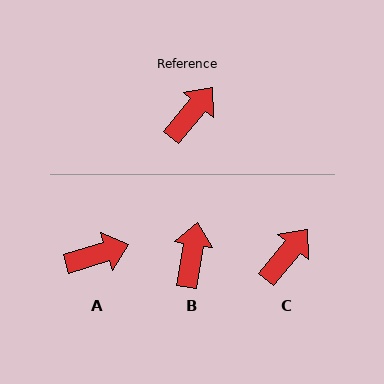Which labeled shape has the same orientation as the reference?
C.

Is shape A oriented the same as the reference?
No, it is off by about 33 degrees.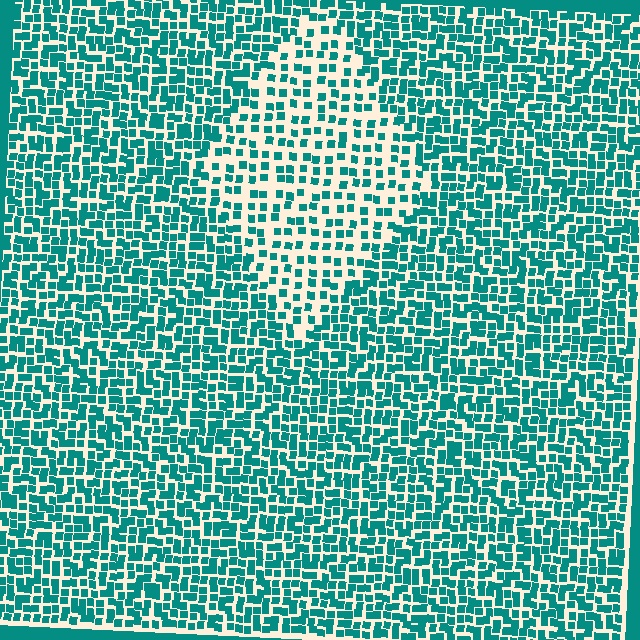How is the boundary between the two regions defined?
The boundary is defined by a change in element density (approximately 1.9x ratio). All elements are the same color, size, and shape.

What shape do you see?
I see a diamond.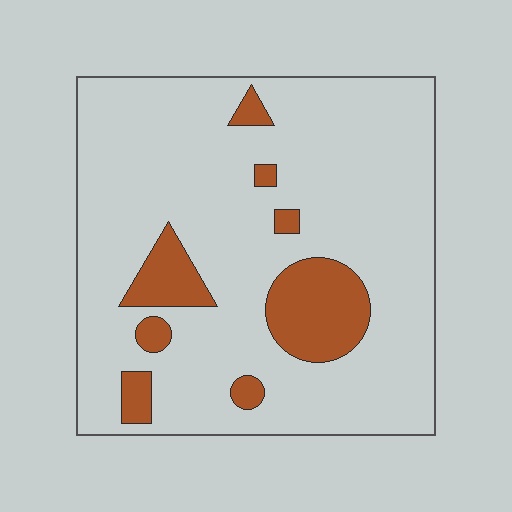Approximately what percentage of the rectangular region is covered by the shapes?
Approximately 15%.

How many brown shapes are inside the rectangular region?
8.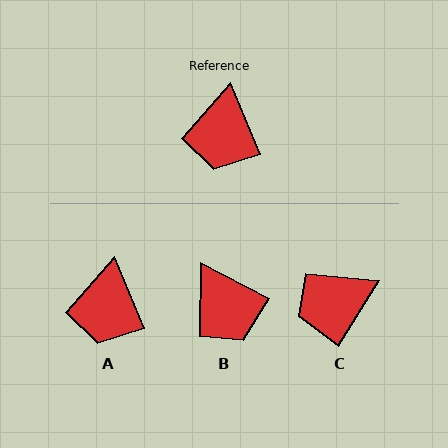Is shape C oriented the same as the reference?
No, it is off by about 55 degrees.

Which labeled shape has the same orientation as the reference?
A.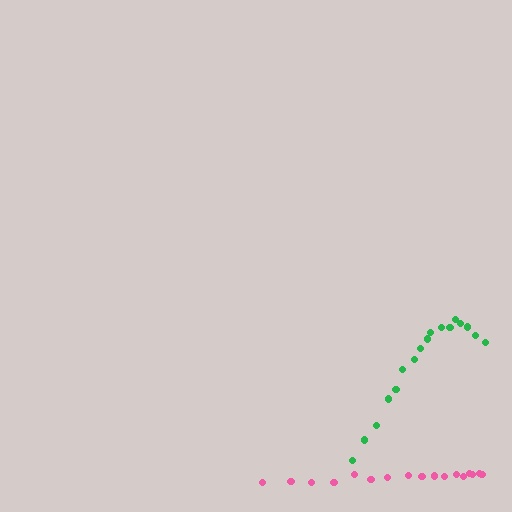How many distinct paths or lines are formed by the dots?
There are 2 distinct paths.